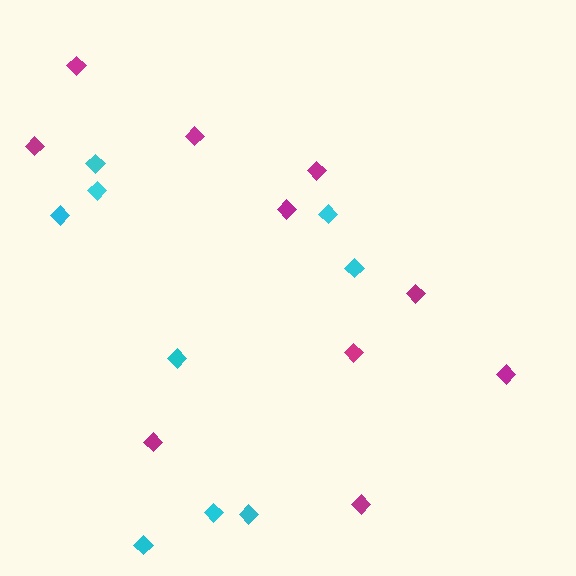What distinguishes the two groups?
There are 2 groups: one group of cyan diamonds (9) and one group of magenta diamonds (10).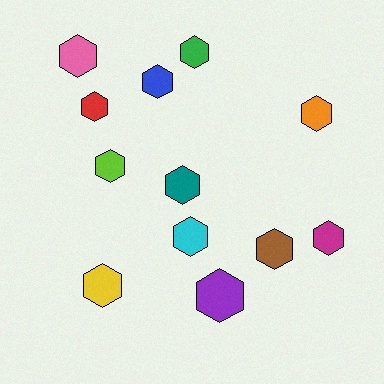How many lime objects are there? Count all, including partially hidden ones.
There is 1 lime object.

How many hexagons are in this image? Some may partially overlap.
There are 12 hexagons.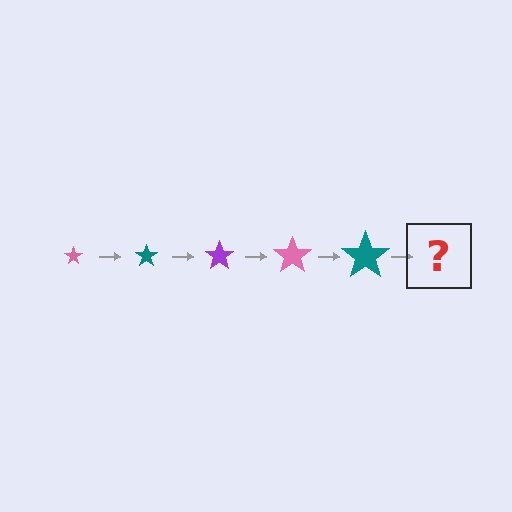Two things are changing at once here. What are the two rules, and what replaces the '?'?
The two rules are that the star grows larger each step and the color cycles through pink, teal, and purple. The '?' should be a purple star, larger than the previous one.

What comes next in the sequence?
The next element should be a purple star, larger than the previous one.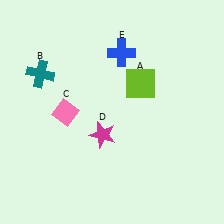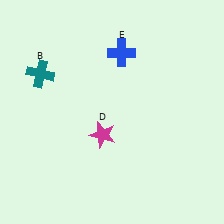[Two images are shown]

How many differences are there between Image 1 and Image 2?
There are 2 differences between the two images.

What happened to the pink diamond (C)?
The pink diamond (C) was removed in Image 2. It was in the bottom-left area of Image 1.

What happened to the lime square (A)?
The lime square (A) was removed in Image 2. It was in the top-right area of Image 1.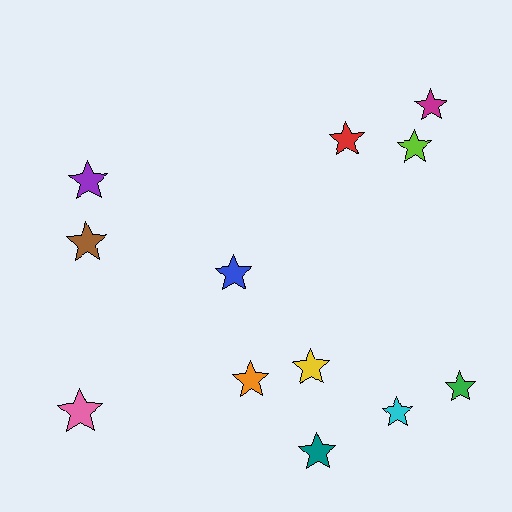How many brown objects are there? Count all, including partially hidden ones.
There is 1 brown object.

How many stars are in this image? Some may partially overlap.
There are 12 stars.